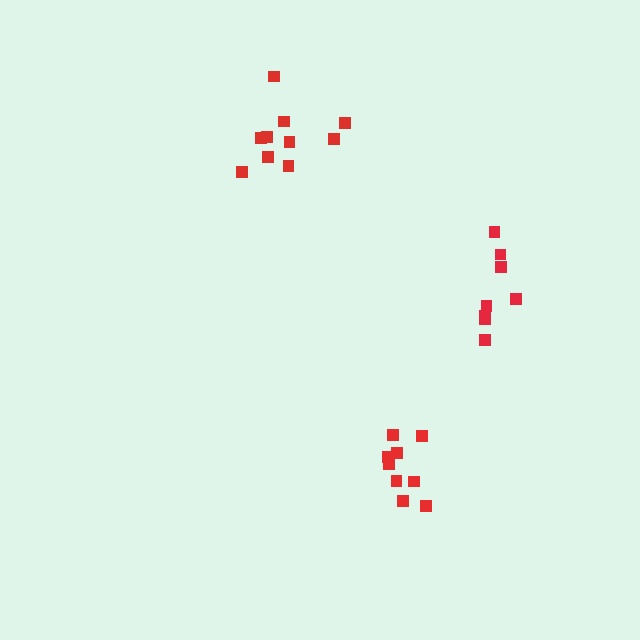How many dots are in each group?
Group 1: 10 dots, Group 2: 9 dots, Group 3: 8 dots (27 total).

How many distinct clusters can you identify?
There are 3 distinct clusters.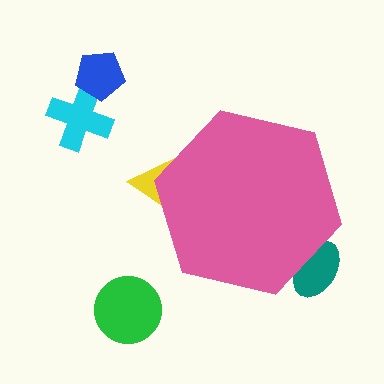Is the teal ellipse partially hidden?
Yes, the teal ellipse is partially hidden behind the pink hexagon.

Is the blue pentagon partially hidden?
No, the blue pentagon is fully visible.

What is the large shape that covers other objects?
A pink hexagon.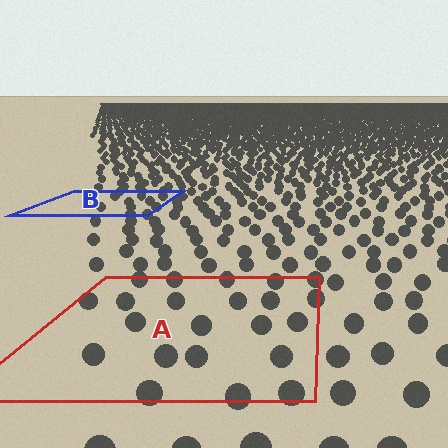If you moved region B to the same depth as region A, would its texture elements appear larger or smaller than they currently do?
They would appear larger. At a closer depth, the same texture elements are projected at a bigger on-screen size.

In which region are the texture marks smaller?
The texture marks are smaller in region B, because it is farther away.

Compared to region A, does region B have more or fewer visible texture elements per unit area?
Region B has more texture elements per unit area — they are packed more densely because it is farther away.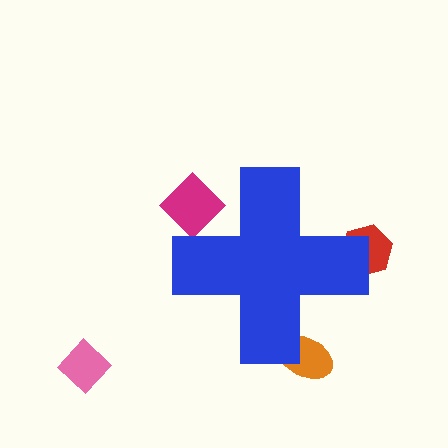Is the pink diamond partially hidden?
No, the pink diamond is fully visible.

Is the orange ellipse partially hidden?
Yes, the orange ellipse is partially hidden behind the blue cross.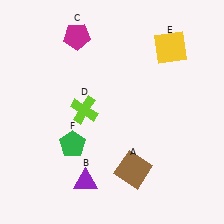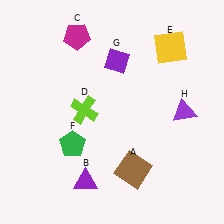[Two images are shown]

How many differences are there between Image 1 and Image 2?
There are 2 differences between the two images.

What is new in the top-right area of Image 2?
A purple diamond (G) was added in the top-right area of Image 2.